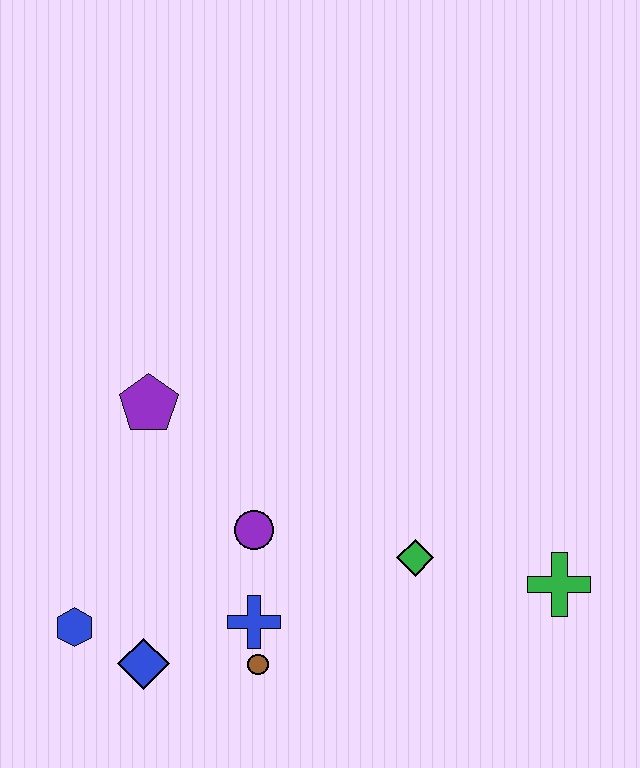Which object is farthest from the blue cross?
The green cross is farthest from the blue cross.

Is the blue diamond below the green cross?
Yes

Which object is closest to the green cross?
The green diamond is closest to the green cross.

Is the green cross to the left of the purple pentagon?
No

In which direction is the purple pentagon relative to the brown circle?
The purple pentagon is above the brown circle.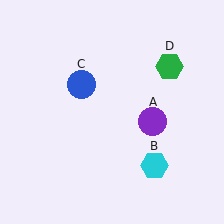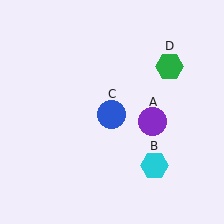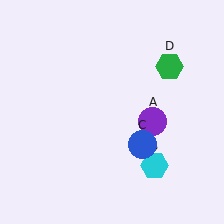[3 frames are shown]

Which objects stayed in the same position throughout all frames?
Purple circle (object A) and cyan hexagon (object B) and green hexagon (object D) remained stationary.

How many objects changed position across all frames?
1 object changed position: blue circle (object C).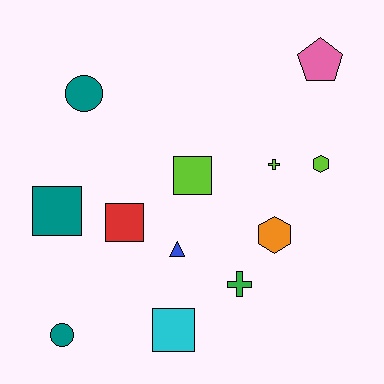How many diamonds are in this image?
There are no diamonds.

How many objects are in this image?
There are 12 objects.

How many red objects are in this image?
There is 1 red object.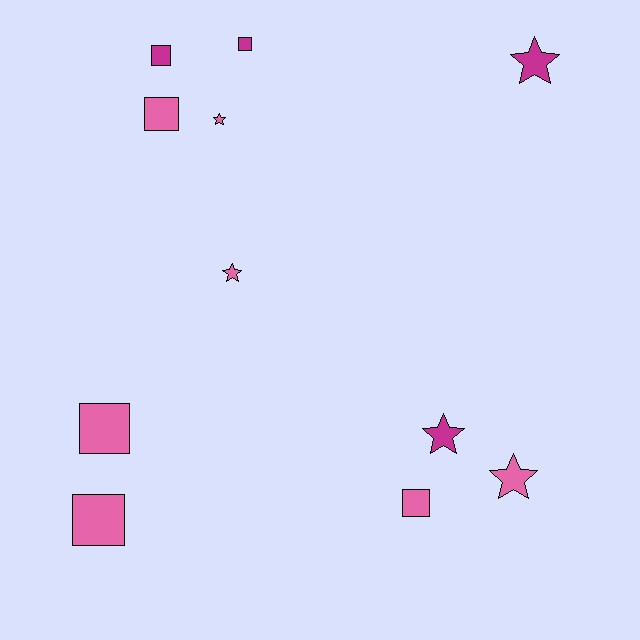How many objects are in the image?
There are 11 objects.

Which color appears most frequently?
Pink, with 7 objects.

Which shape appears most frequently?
Square, with 6 objects.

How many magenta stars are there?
There are 2 magenta stars.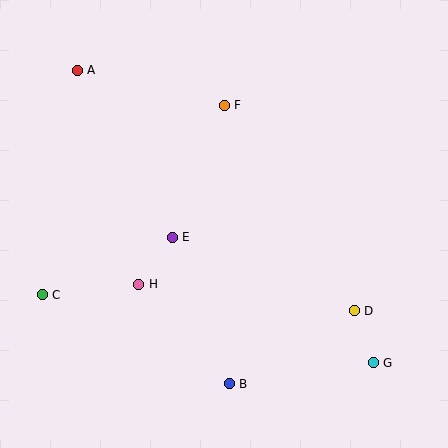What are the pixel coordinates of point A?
Point A is at (77, 70).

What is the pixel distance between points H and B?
The distance between H and B is 134 pixels.